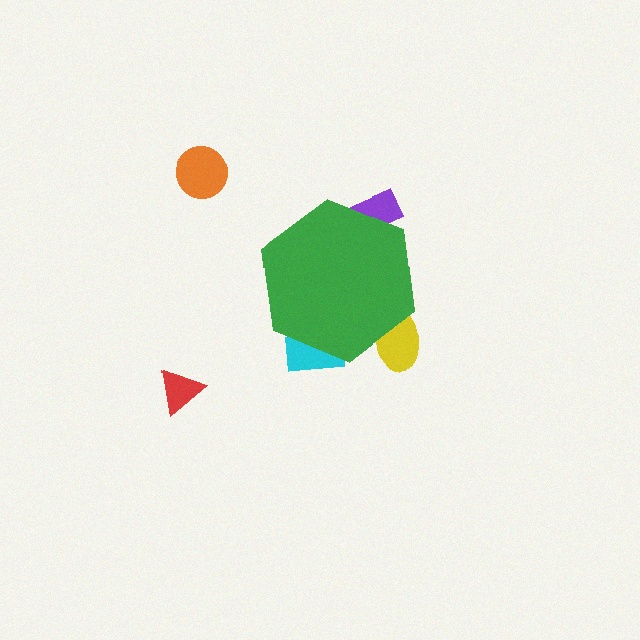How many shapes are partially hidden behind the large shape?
3 shapes are partially hidden.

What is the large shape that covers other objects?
A green hexagon.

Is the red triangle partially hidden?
No, the red triangle is fully visible.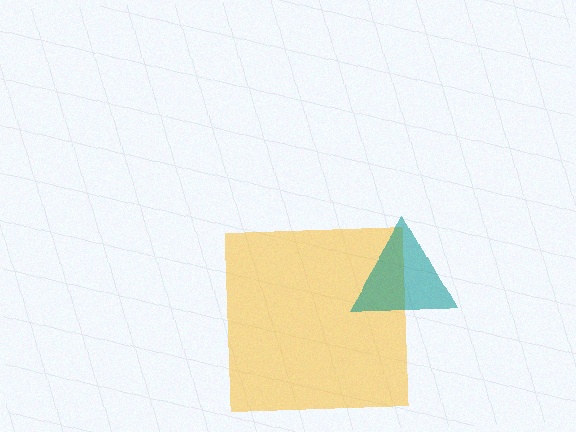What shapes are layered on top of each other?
The layered shapes are: a yellow square, a teal triangle.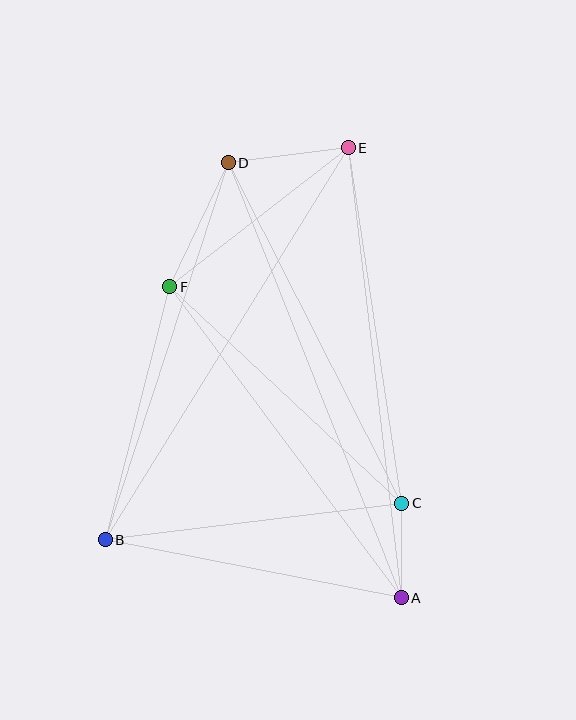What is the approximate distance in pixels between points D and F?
The distance between D and F is approximately 137 pixels.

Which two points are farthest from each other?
Points A and D are farthest from each other.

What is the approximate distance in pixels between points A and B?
The distance between A and B is approximately 302 pixels.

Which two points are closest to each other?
Points A and C are closest to each other.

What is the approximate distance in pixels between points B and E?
The distance between B and E is approximately 461 pixels.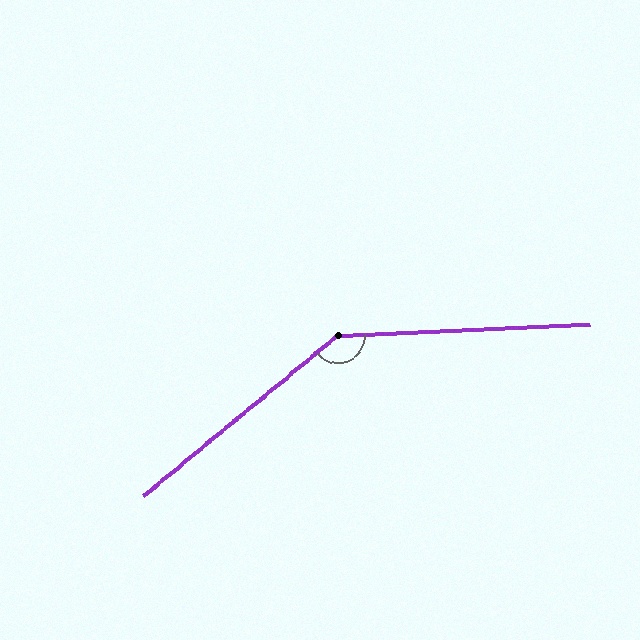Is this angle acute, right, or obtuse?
It is obtuse.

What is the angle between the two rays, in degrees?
Approximately 143 degrees.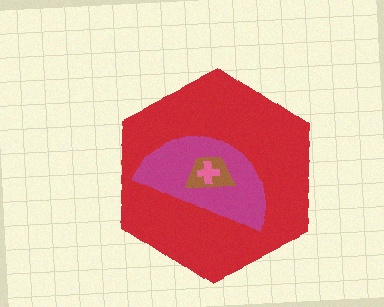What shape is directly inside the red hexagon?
The magenta semicircle.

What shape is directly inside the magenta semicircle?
The brown trapezoid.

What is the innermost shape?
The pink cross.